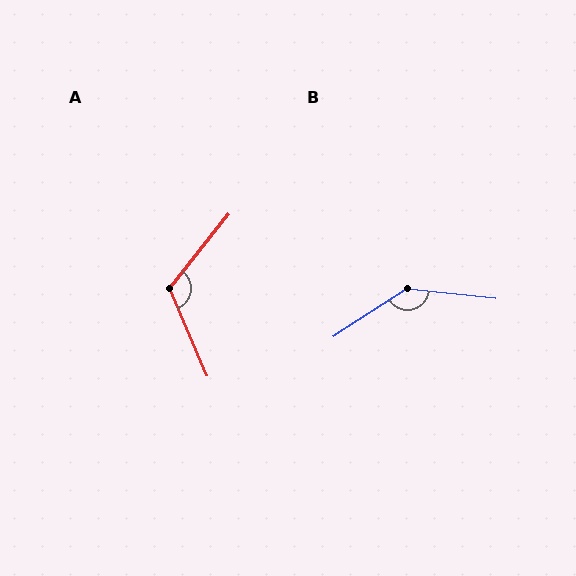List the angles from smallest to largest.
A (118°), B (141°).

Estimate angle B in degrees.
Approximately 141 degrees.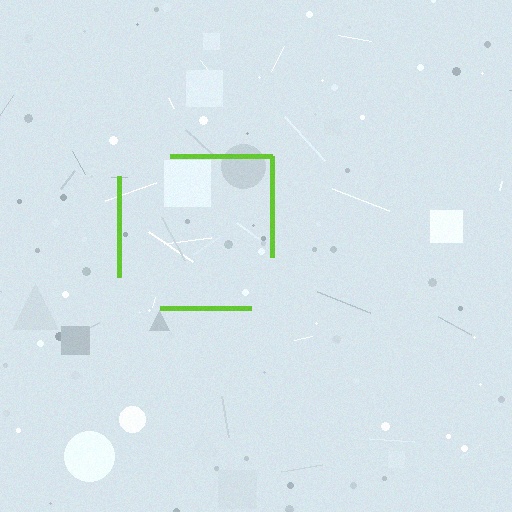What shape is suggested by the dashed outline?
The dashed outline suggests a square.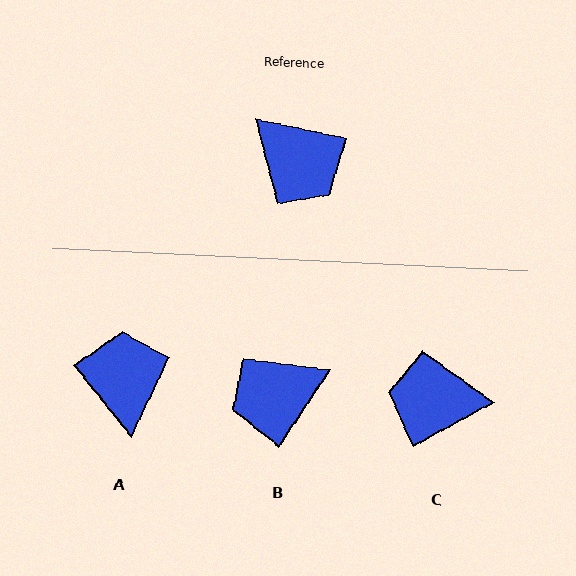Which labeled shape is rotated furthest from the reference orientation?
A, about 141 degrees away.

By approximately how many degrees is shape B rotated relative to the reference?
Approximately 112 degrees clockwise.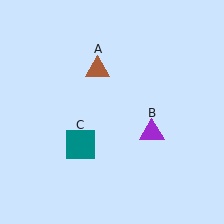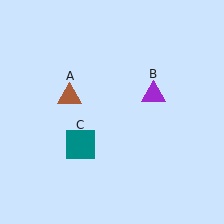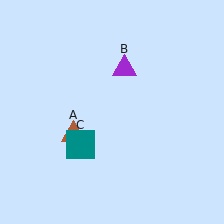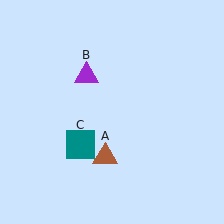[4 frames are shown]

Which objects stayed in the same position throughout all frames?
Teal square (object C) remained stationary.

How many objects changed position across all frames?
2 objects changed position: brown triangle (object A), purple triangle (object B).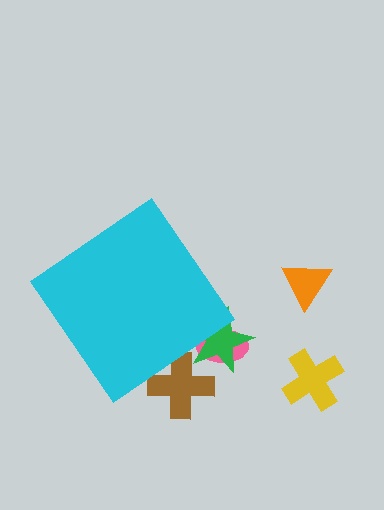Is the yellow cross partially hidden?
No, the yellow cross is fully visible.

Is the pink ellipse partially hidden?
Yes, the pink ellipse is partially hidden behind the cyan diamond.